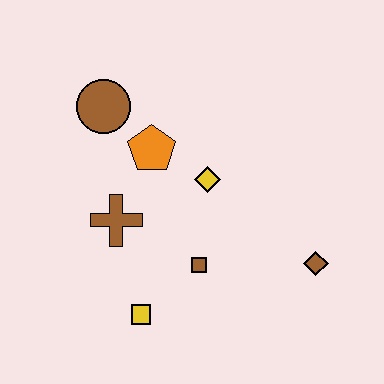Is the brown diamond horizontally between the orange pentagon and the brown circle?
No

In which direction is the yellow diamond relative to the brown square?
The yellow diamond is above the brown square.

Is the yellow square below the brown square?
Yes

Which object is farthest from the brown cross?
The brown diamond is farthest from the brown cross.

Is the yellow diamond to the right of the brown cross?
Yes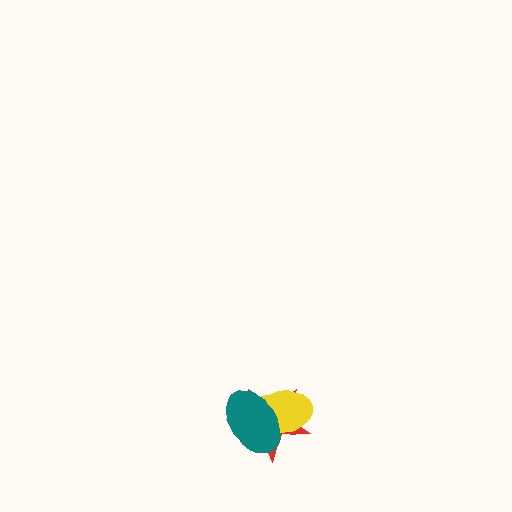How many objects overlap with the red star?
2 objects overlap with the red star.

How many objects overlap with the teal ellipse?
2 objects overlap with the teal ellipse.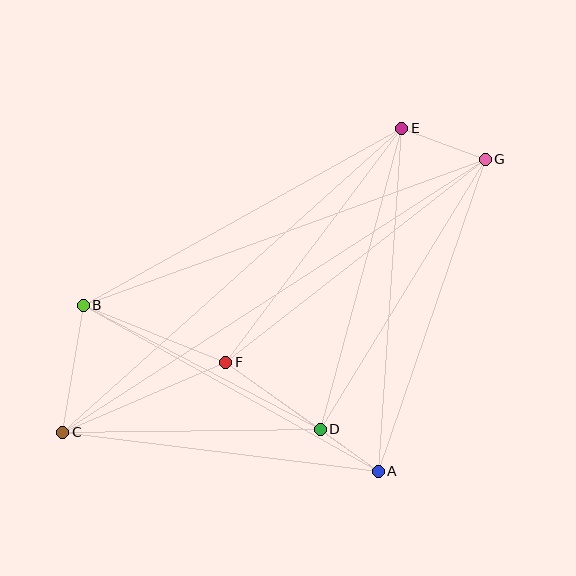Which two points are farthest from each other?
Points C and G are farthest from each other.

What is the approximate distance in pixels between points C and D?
The distance between C and D is approximately 257 pixels.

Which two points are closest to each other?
Points A and D are closest to each other.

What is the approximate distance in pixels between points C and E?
The distance between C and E is approximately 455 pixels.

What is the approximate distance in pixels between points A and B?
The distance between A and B is approximately 338 pixels.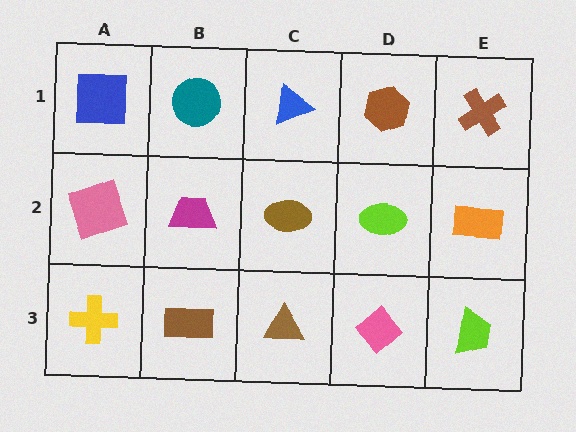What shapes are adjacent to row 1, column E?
An orange rectangle (row 2, column E), a brown hexagon (row 1, column D).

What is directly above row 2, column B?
A teal circle.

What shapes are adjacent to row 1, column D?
A lime ellipse (row 2, column D), a blue triangle (row 1, column C), a brown cross (row 1, column E).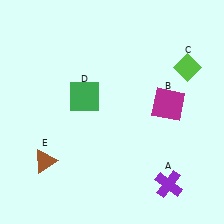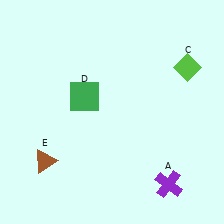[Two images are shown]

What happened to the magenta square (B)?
The magenta square (B) was removed in Image 2. It was in the top-right area of Image 1.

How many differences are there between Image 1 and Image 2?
There is 1 difference between the two images.